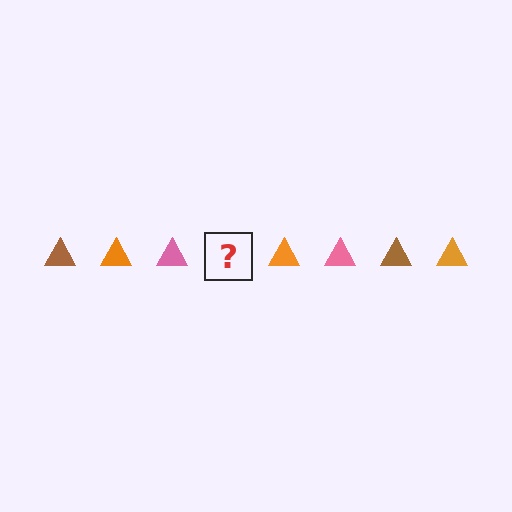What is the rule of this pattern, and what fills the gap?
The rule is that the pattern cycles through brown, orange, pink triangles. The gap should be filled with a brown triangle.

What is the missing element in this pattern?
The missing element is a brown triangle.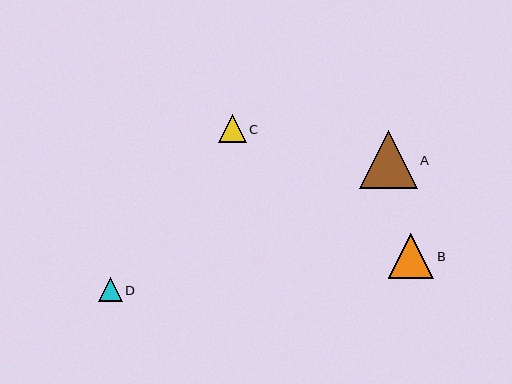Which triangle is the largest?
Triangle A is the largest with a size of approximately 58 pixels.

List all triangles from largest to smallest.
From largest to smallest: A, B, C, D.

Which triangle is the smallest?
Triangle D is the smallest with a size of approximately 24 pixels.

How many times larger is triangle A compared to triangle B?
Triangle A is approximately 1.3 times the size of triangle B.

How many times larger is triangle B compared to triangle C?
Triangle B is approximately 1.6 times the size of triangle C.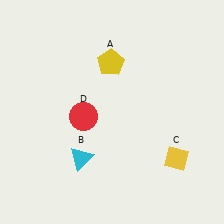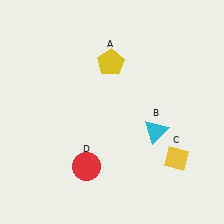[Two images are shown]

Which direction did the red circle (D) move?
The red circle (D) moved down.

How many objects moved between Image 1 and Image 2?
2 objects moved between the two images.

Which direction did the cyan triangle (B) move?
The cyan triangle (B) moved right.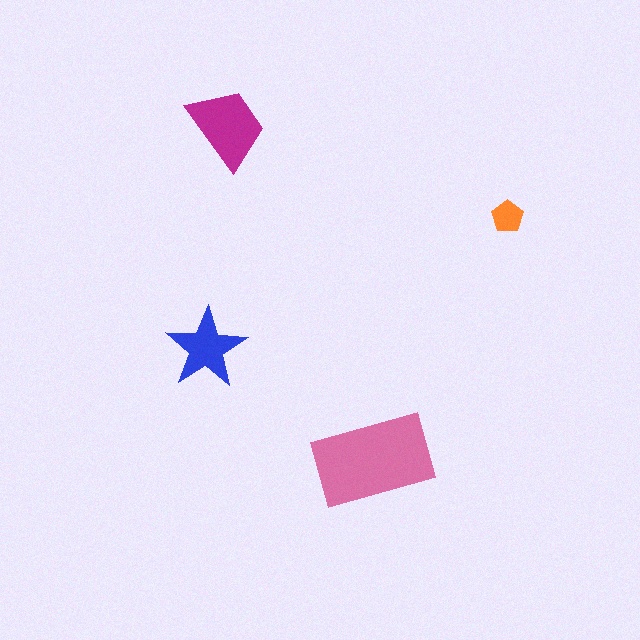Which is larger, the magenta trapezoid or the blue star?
The magenta trapezoid.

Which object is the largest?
The pink rectangle.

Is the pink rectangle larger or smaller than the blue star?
Larger.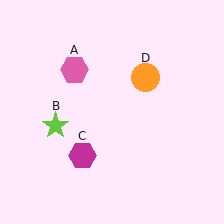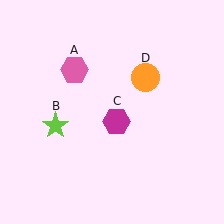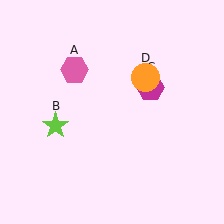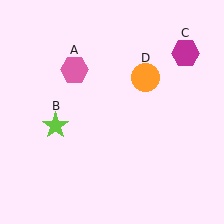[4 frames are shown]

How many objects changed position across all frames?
1 object changed position: magenta hexagon (object C).